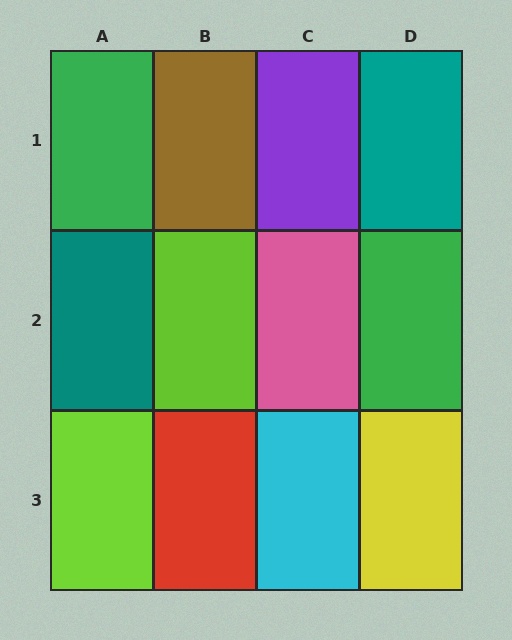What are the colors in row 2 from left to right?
Teal, lime, pink, green.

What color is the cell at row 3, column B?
Red.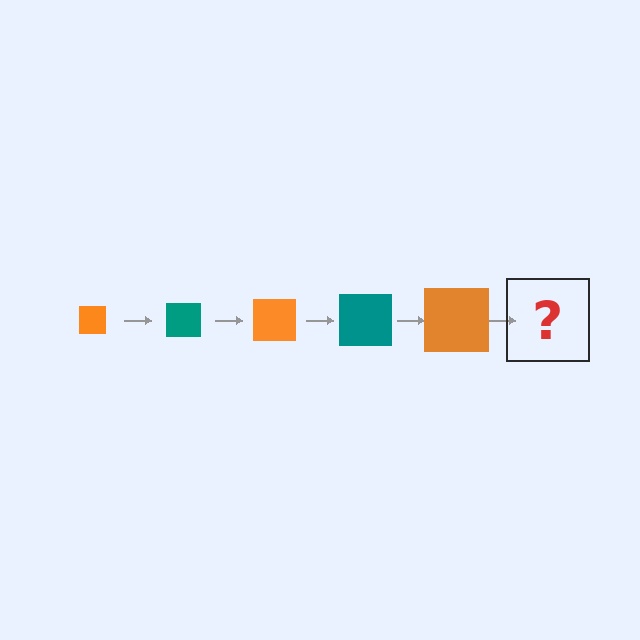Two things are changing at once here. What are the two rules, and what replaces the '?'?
The two rules are that the square grows larger each step and the color cycles through orange and teal. The '?' should be a teal square, larger than the previous one.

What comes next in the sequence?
The next element should be a teal square, larger than the previous one.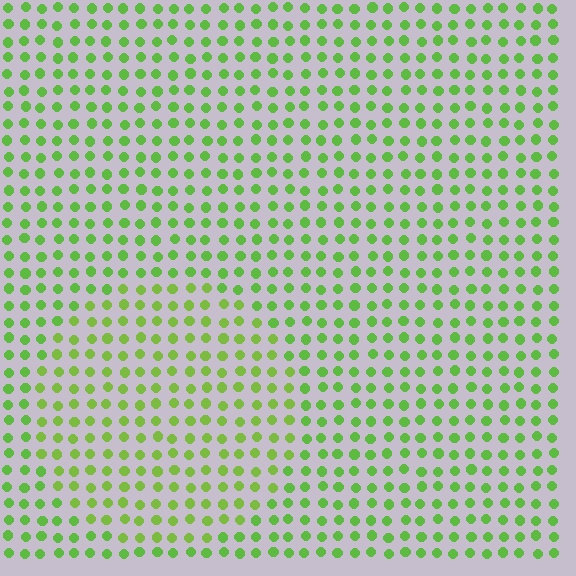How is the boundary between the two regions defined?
The boundary is defined purely by a slight shift in hue (about 15 degrees). Spacing, size, and orientation are identical on both sides.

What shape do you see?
I see a circle.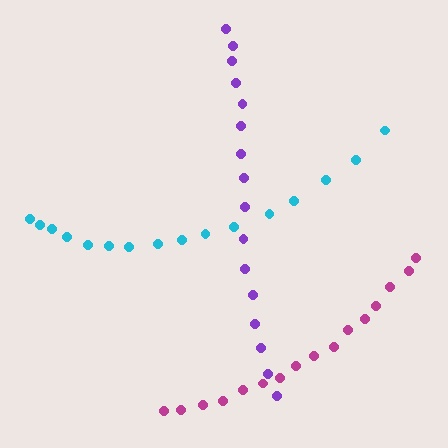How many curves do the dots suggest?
There are 3 distinct paths.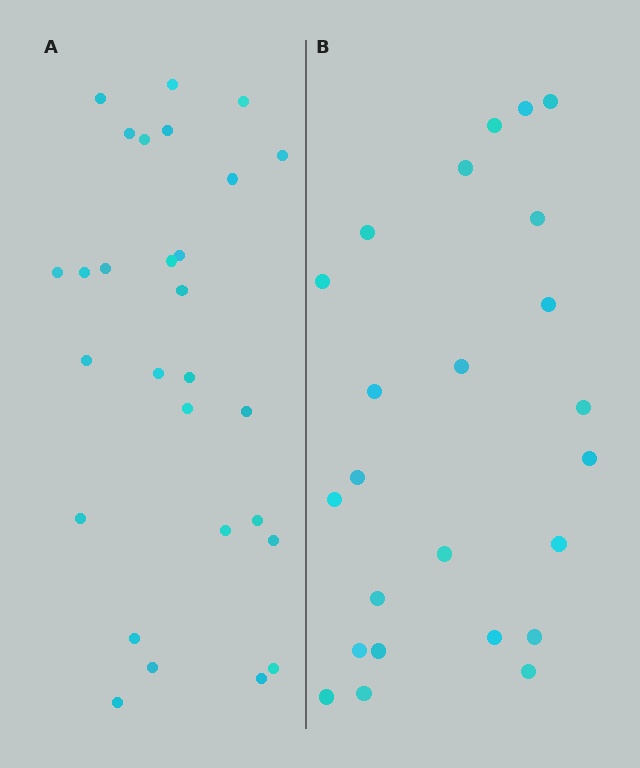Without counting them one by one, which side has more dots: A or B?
Region A (the left region) has more dots.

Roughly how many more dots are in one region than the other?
Region A has about 4 more dots than region B.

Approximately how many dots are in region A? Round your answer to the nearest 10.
About 30 dots. (The exact count is 28, which rounds to 30.)